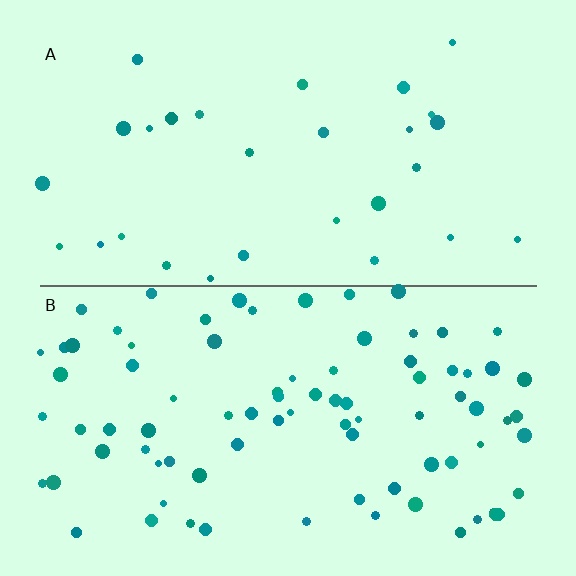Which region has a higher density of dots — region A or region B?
B (the bottom).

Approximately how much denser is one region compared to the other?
Approximately 3.0× — region B over region A.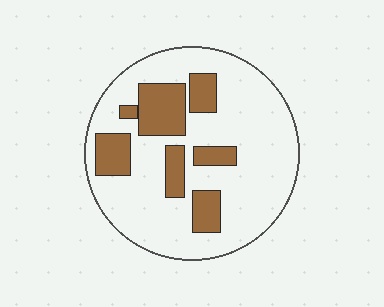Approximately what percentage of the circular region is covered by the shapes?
Approximately 25%.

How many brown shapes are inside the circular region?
7.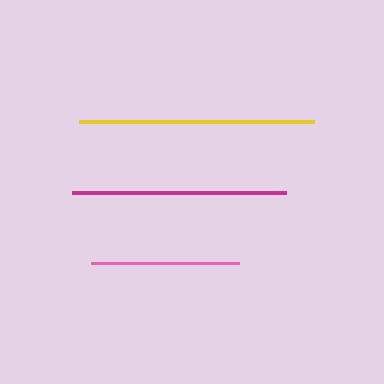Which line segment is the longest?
The yellow line is the longest at approximately 234 pixels.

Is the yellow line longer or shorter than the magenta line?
The yellow line is longer than the magenta line.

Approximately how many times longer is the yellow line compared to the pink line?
The yellow line is approximately 1.6 times the length of the pink line.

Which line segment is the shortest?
The pink line is the shortest at approximately 149 pixels.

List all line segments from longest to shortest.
From longest to shortest: yellow, magenta, pink.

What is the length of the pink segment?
The pink segment is approximately 149 pixels long.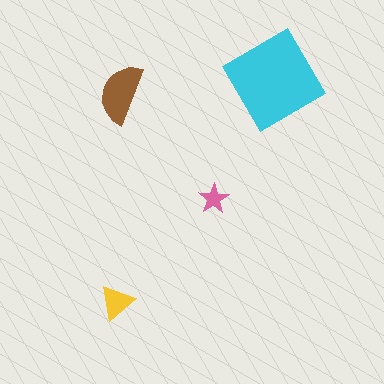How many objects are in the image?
There are 4 objects in the image.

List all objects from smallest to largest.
The pink star, the yellow triangle, the brown semicircle, the cyan diamond.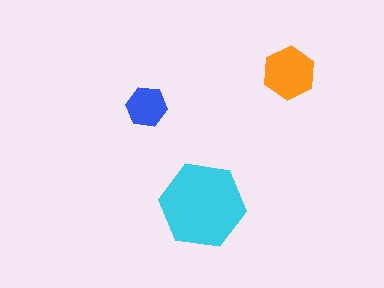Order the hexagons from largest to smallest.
the cyan one, the orange one, the blue one.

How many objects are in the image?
There are 3 objects in the image.